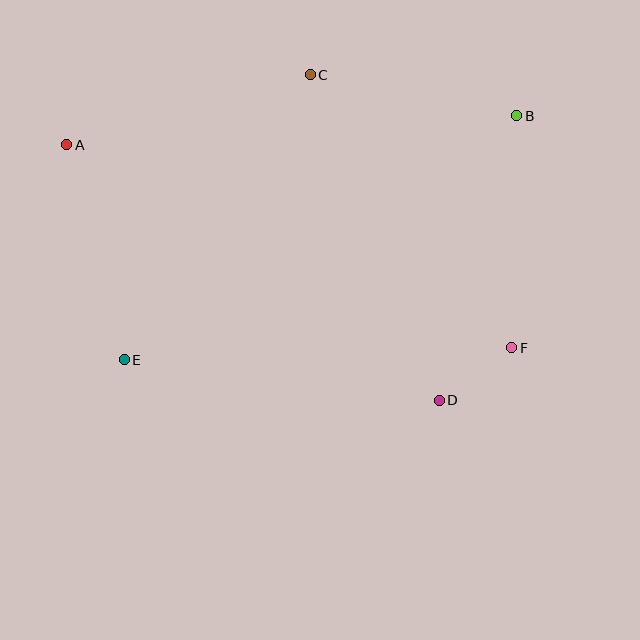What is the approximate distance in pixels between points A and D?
The distance between A and D is approximately 451 pixels.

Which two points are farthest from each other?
Points A and F are farthest from each other.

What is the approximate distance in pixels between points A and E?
The distance between A and E is approximately 223 pixels.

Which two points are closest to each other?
Points D and F are closest to each other.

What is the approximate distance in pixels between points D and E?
The distance between D and E is approximately 318 pixels.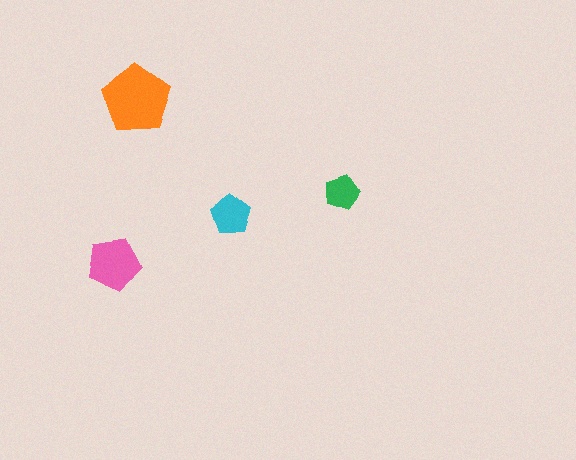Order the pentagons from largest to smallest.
the orange one, the pink one, the cyan one, the green one.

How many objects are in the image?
There are 4 objects in the image.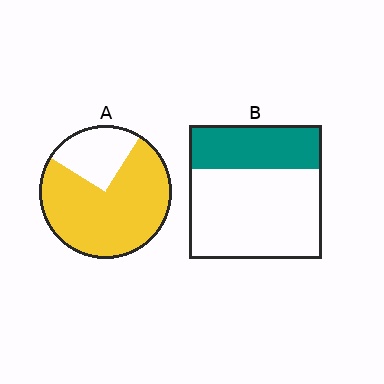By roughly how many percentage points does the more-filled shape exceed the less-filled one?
By roughly 40 percentage points (A over B).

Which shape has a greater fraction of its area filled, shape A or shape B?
Shape A.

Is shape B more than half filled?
No.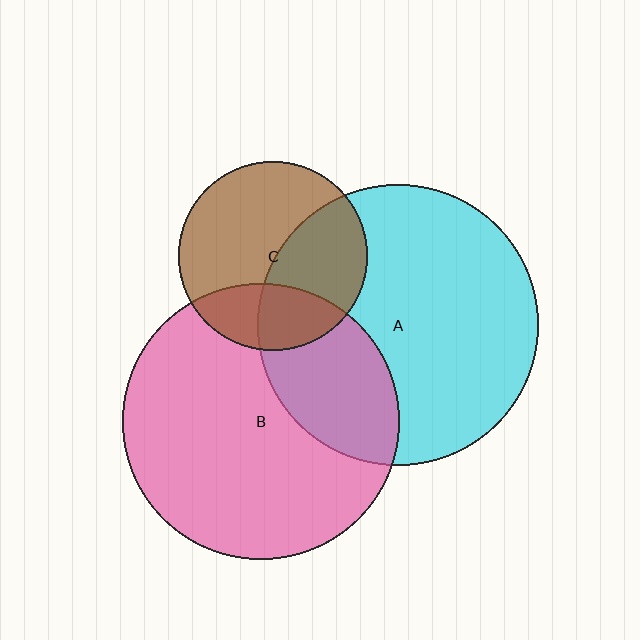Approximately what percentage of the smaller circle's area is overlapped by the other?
Approximately 25%.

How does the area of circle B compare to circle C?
Approximately 2.2 times.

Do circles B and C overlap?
Yes.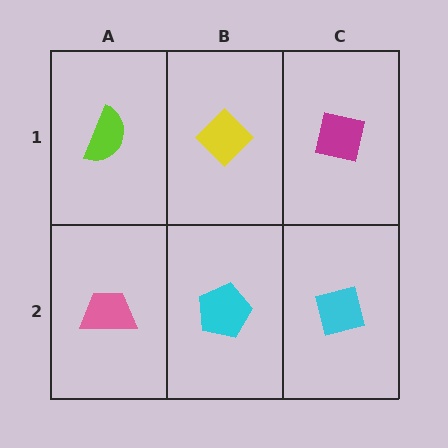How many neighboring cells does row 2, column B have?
3.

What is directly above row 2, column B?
A yellow diamond.